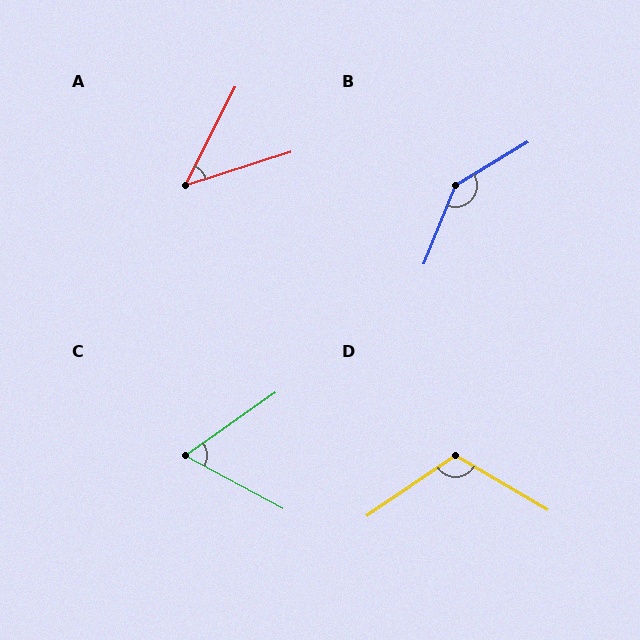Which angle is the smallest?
A, at approximately 46 degrees.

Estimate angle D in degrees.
Approximately 115 degrees.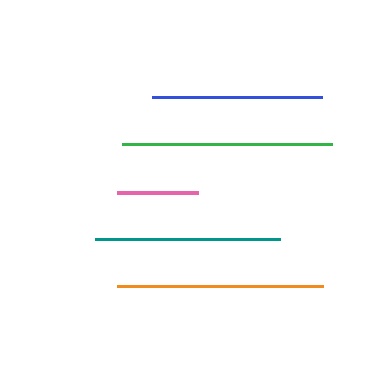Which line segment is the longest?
The green line is the longest at approximately 210 pixels.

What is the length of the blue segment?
The blue segment is approximately 170 pixels long.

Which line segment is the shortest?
The pink line is the shortest at approximately 81 pixels.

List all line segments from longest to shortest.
From longest to shortest: green, orange, teal, blue, pink.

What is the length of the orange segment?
The orange segment is approximately 206 pixels long.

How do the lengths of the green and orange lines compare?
The green and orange lines are approximately the same length.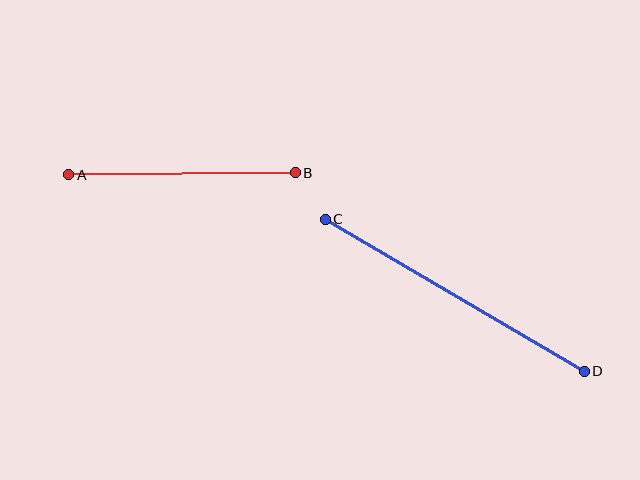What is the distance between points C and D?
The distance is approximately 300 pixels.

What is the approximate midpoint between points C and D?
The midpoint is at approximately (455, 295) pixels.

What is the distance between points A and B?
The distance is approximately 226 pixels.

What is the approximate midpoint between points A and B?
The midpoint is at approximately (182, 174) pixels.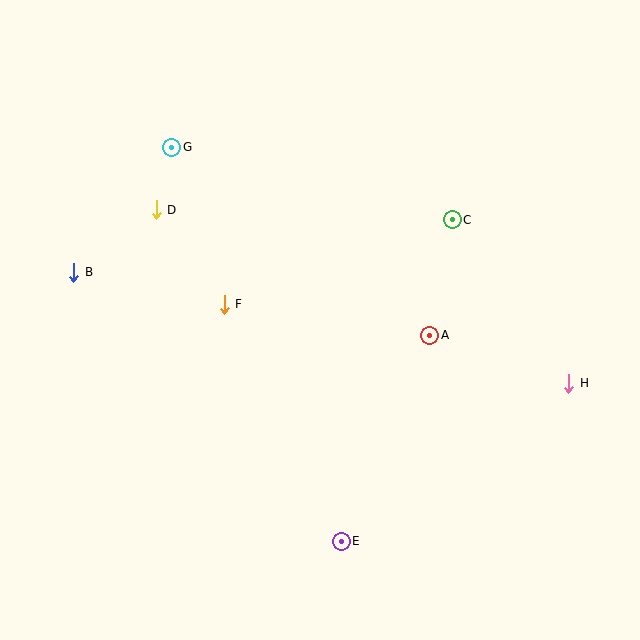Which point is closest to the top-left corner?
Point G is closest to the top-left corner.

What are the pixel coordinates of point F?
Point F is at (224, 304).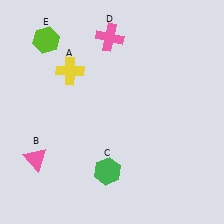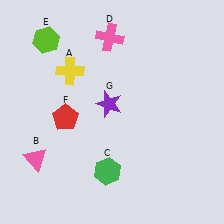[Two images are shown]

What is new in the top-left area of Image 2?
A purple star (G) was added in the top-left area of Image 2.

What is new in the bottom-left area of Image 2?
A red pentagon (F) was added in the bottom-left area of Image 2.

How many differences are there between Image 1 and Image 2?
There are 2 differences between the two images.